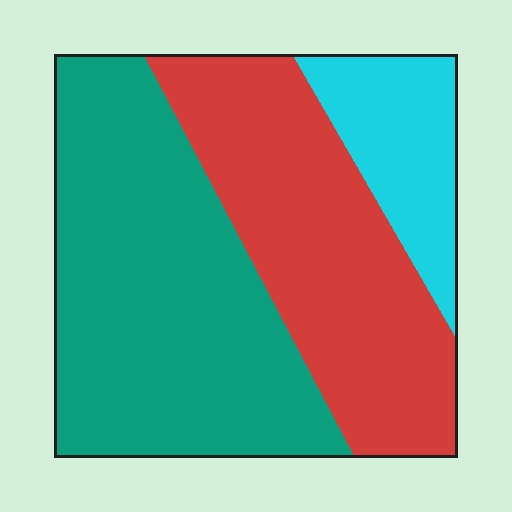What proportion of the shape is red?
Red takes up about three eighths (3/8) of the shape.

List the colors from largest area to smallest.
From largest to smallest: teal, red, cyan.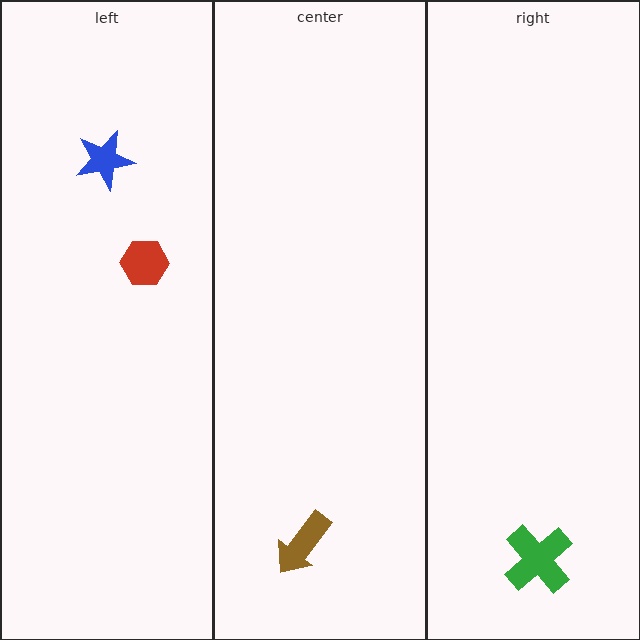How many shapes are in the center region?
1.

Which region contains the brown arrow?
The center region.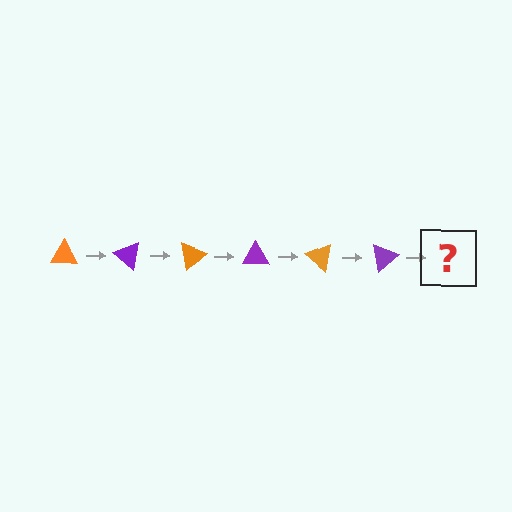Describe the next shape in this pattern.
It should be an orange triangle, rotated 240 degrees from the start.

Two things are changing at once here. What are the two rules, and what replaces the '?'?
The two rules are that it rotates 40 degrees each step and the color cycles through orange and purple. The '?' should be an orange triangle, rotated 240 degrees from the start.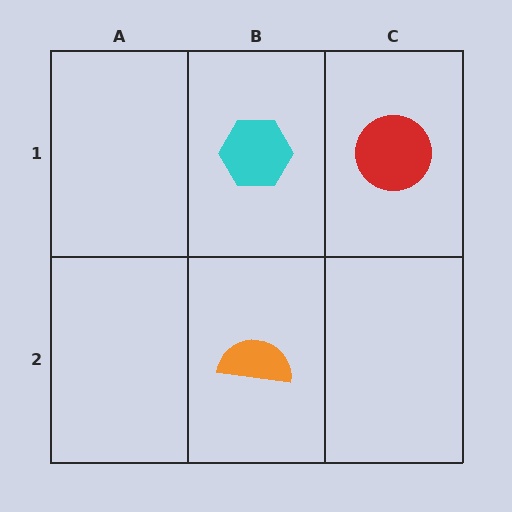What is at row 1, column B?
A cyan hexagon.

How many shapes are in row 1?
2 shapes.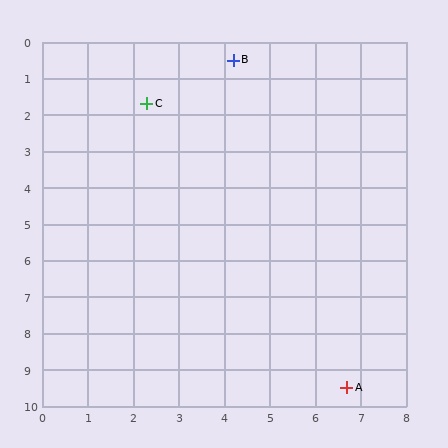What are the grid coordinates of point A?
Point A is at approximately (6.7, 9.5).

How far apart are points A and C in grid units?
Points A and C are about 9.0 grid units apart.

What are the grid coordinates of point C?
Point C is at approximately (2.3, 1.7).